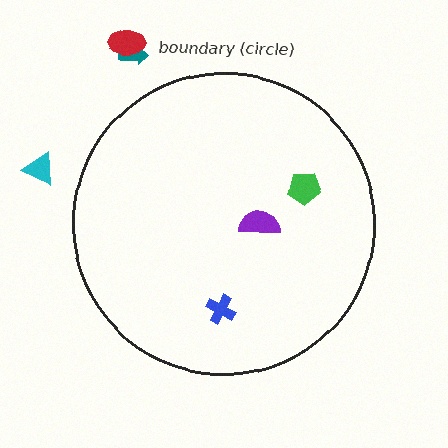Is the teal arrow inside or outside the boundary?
Outside.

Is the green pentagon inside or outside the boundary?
Inside.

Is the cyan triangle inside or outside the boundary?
Outside.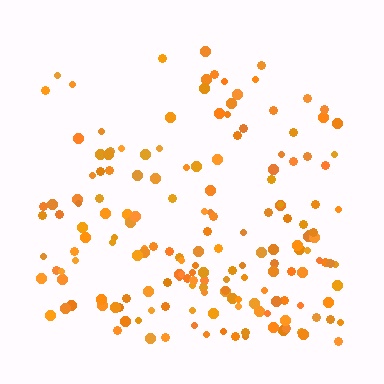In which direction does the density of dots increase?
From top to bottom, with the bottom side densest.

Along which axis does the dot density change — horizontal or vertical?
Vertical.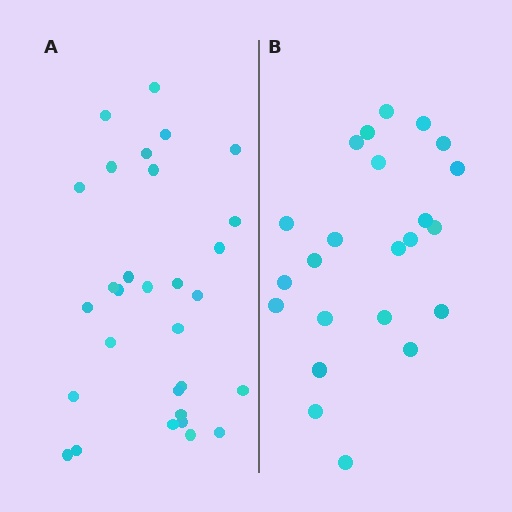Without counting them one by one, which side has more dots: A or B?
Region A (the left region) has more dots.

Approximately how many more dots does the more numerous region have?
Region A has roughly 8 or so more dots than region B.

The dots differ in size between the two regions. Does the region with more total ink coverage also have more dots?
No. Region B has more total ink coverage because its dots are larger, but region A actually contains more individual dots. Total area can be misleading — the number of items is what matters here.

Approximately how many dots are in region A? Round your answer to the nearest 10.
About 30 dots.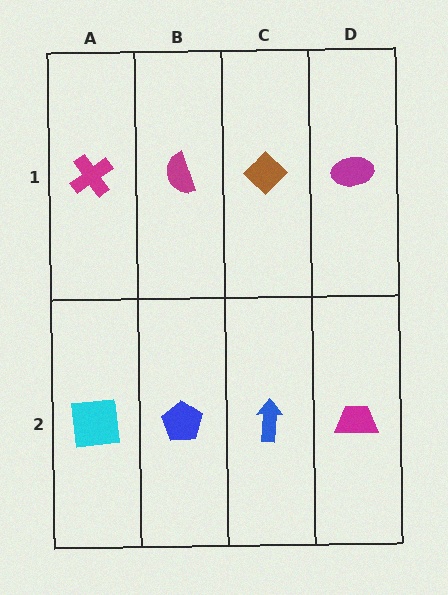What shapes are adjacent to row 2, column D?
A magenta ellipse (row 1, column D), a blue arrow (row 2, column C).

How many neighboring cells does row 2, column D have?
2.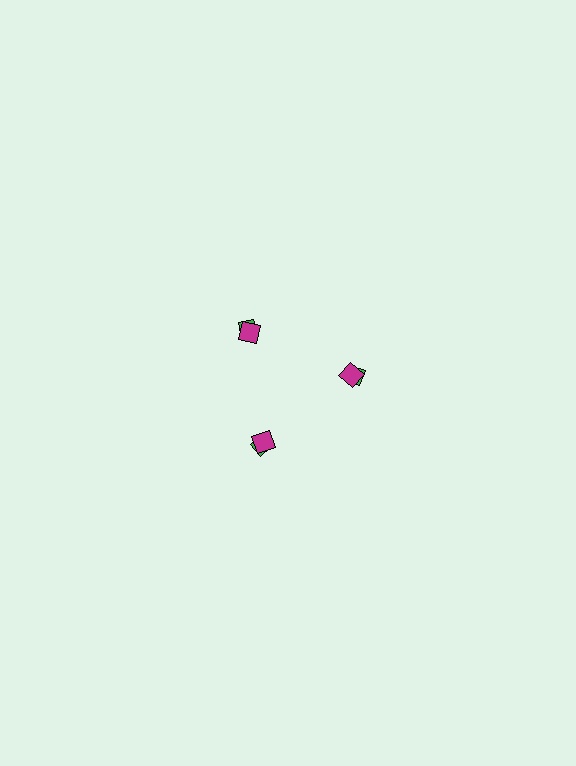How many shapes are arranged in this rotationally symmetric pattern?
There are 6 shapes, arranged in 3 groups of 2.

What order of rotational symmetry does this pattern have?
This pattern has 3-fold rotational symmetry.